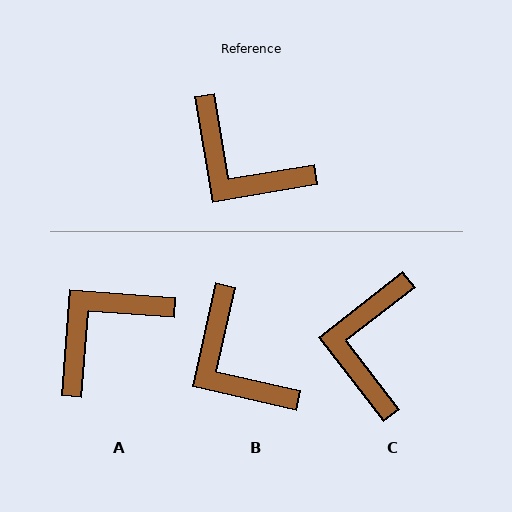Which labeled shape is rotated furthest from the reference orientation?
A, about 104 degrees away.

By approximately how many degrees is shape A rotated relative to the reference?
Approximately 104 degrees clockwise.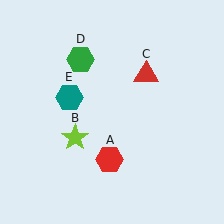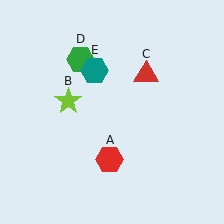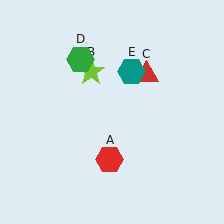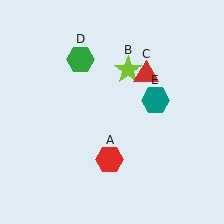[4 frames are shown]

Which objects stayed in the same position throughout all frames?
Red hexagon (object A) and red triangle (object C) and green hexagon (object D) remained stationary.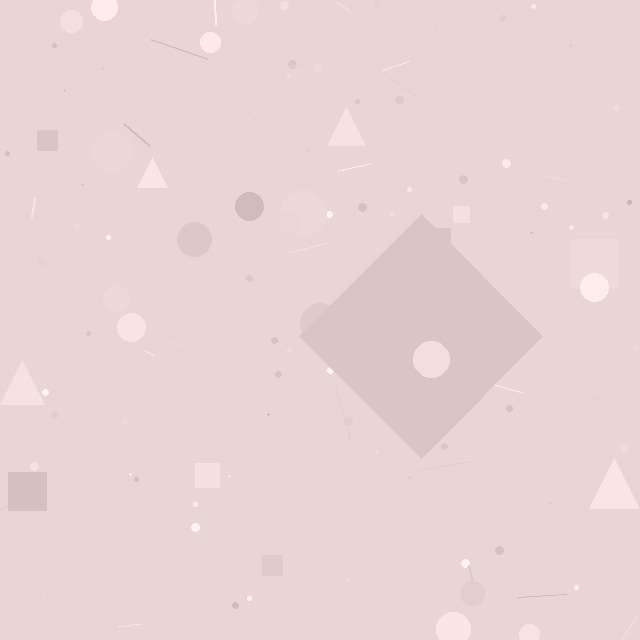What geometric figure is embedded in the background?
A diamond is embedded in the background.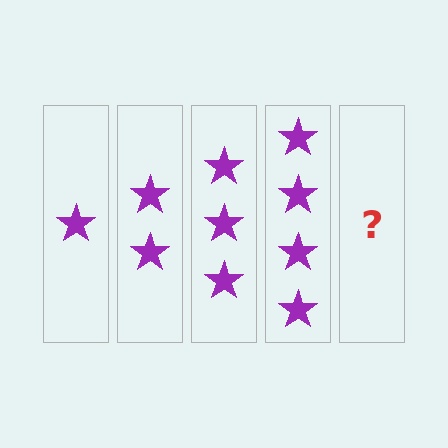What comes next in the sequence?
The next element should be 5 stars.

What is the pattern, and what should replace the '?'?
The pattern is that each step adds one more star. The '?' should be 5 stars.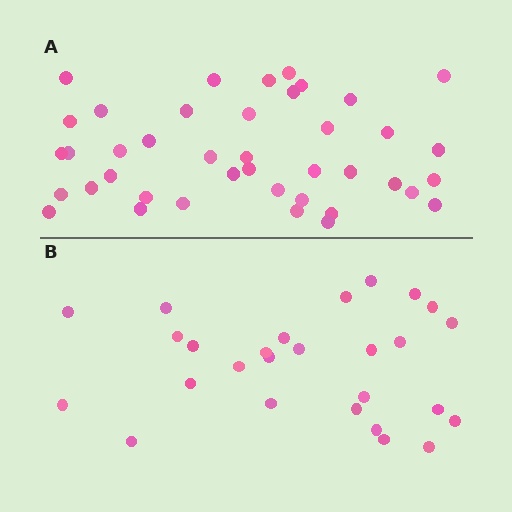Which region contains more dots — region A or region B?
Region A (the top region) has more dots.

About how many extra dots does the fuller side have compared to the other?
Region A has approximately 15 more dots than region B.